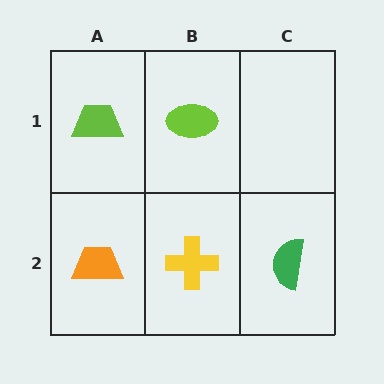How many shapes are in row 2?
3 shapes.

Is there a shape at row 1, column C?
No, that cell is empty.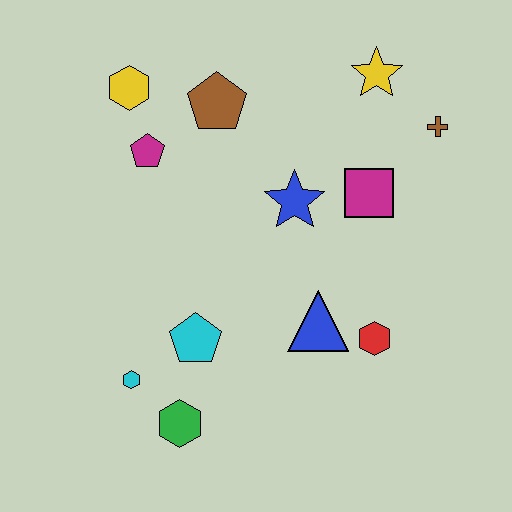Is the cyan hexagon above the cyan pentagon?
No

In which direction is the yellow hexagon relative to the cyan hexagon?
The yellow hexagon is above the cyan hexagon.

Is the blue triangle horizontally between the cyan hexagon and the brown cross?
Yes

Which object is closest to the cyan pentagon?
The cyan hexagon is closest to the cyan pentagon.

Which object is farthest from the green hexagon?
The yellow star is farthest from the green hexagon.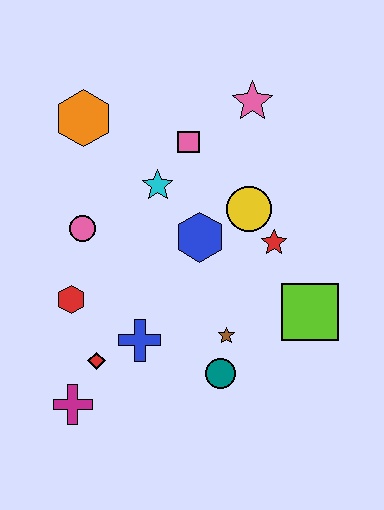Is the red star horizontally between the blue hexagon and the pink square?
No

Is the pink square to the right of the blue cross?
Yes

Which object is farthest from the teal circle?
The orange hexagon is farthest from the teal circle.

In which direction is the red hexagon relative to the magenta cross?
The red hexagon is above the magenta cross.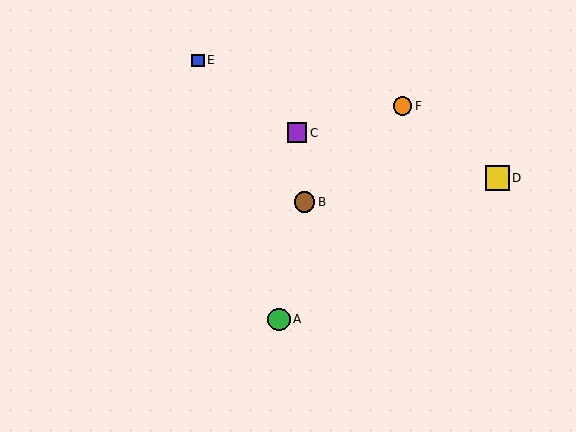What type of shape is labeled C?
Shape C is a purple square.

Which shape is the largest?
The yellow square (labeled D) is the largest.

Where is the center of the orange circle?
The center of the orange circle is at (402, 106).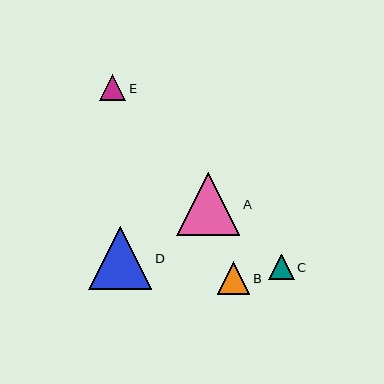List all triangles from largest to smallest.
From largest to smallest: D, A, B, E, C.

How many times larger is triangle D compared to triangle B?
Triangle D is approximately 2.0 times the size of triangle B.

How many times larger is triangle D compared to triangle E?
Triangle D is approximately 2.4 times the size of triangle E.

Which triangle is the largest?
Triangle D is the largest with a size of approximately 63 pixels.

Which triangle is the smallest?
Triangle C is the smallest with a size of approximately 25 pixels.